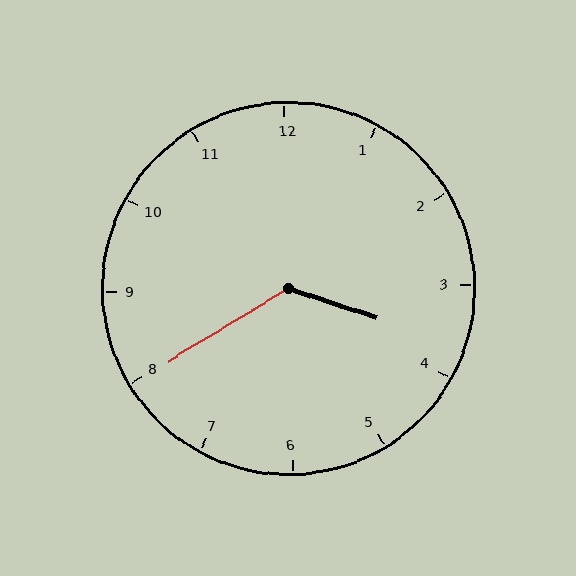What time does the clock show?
3:40.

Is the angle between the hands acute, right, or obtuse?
It is obtuse.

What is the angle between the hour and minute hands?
Approximately 130 degrees.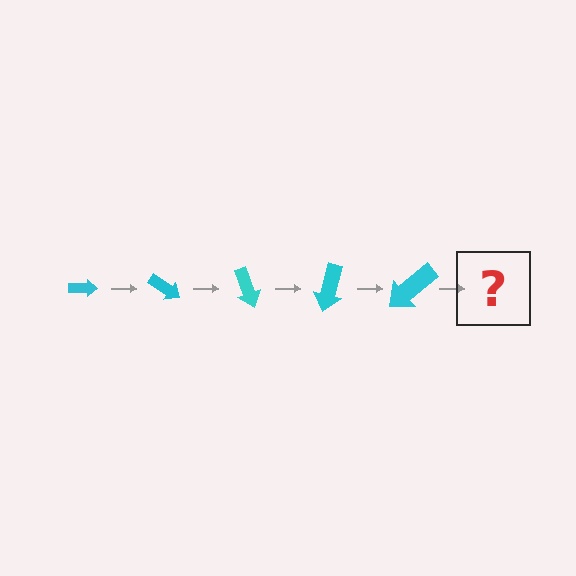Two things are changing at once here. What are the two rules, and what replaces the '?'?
The two rules are that the arrow grows larger each step and it rotates 35 degrees each step. The '?' should be an arrow, larger than the previous one and rotated 175 degrees from the start.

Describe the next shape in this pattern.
It should be an arrow, larger than the previous one and rotated 175 degrees from the start.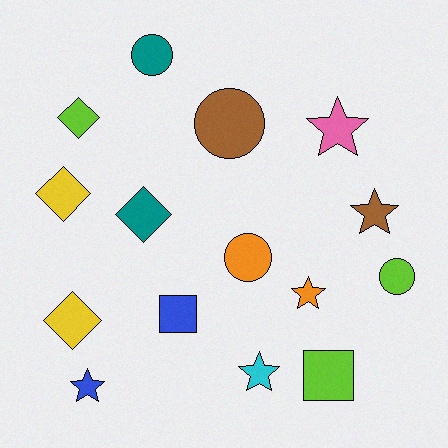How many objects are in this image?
There are 15 objects.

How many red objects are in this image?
There are no red objects.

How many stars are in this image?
There are 5 stars.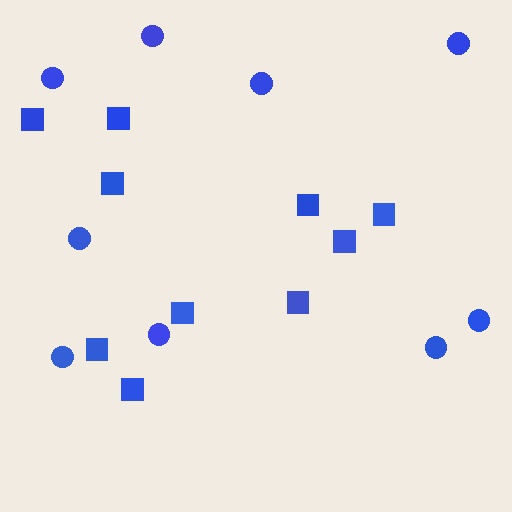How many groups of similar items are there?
There are 2 groups: one group of circles (9) and one group of squares (10).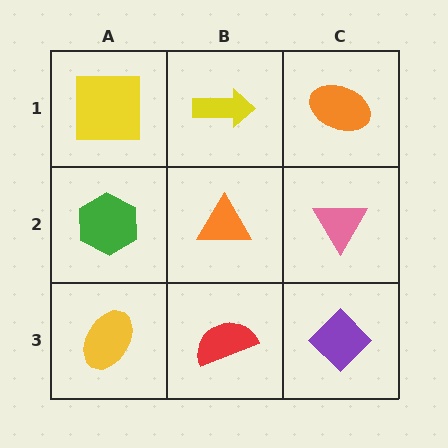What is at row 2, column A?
A green hexagon.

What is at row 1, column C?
An orange ellipse.